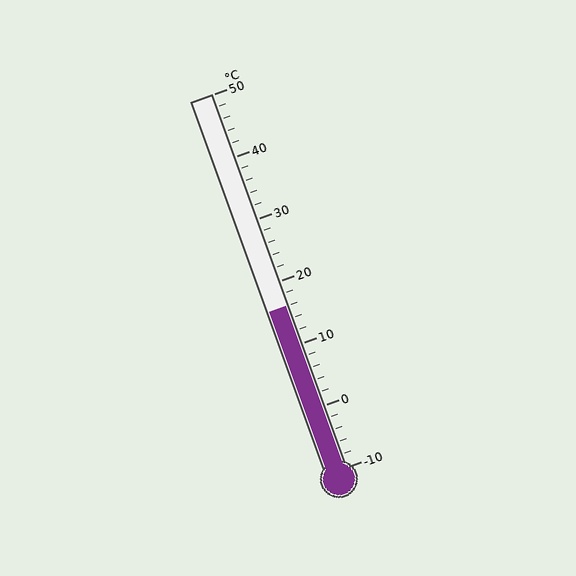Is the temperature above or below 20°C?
The temperature is below 20°C.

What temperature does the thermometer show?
The thermometer shows approximately 16°C.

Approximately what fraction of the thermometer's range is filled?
The thermometer is filled to approximately 45% of its range.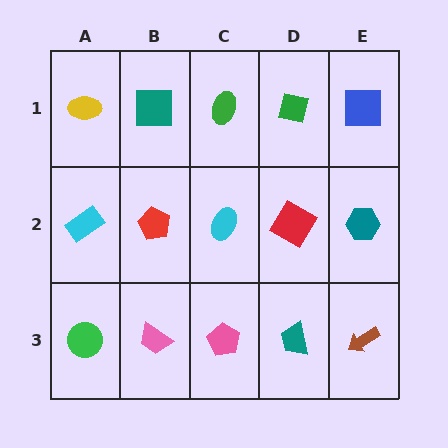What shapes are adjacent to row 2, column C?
A green ellipse (row 1, column C), a pink pentagon (row 3, column C), a red pentagon (row 2, column B), a red diamond (row 2, column D).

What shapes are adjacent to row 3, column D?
A red diamond (row 2, column D), a pink pentagon (row 3, column C), a brown arrow (row 3, column E).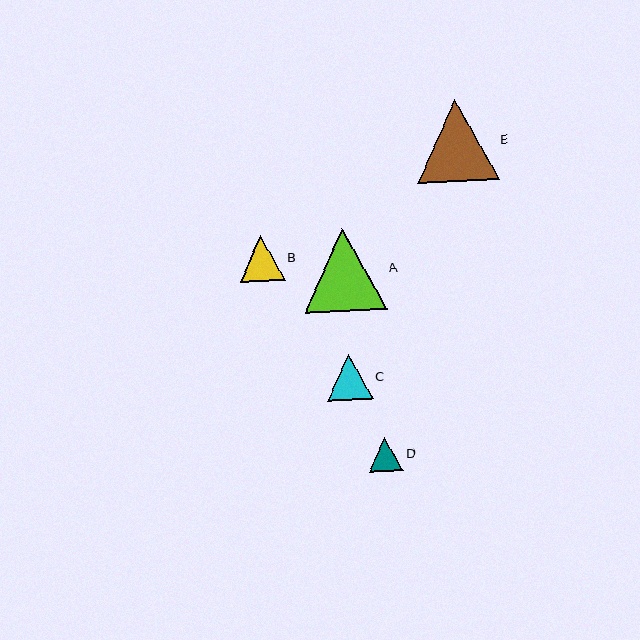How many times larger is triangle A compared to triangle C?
Triangle A is approximately 1.8 times the size of triangle C.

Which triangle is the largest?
Triangle A is the largest with a size of approximately 82 pixels.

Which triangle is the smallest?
Triangle D is the smallest with a size of approximately 34 pixels.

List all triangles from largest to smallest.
From largest to smallest: A, E, C, B, D.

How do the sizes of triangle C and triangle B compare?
Triangle C and triangle B are approximately the same size.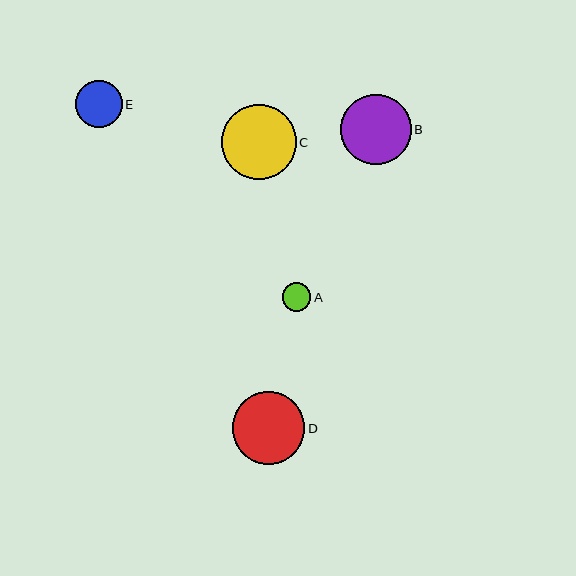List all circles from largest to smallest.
From largest to smallest: C, D, B, E, A.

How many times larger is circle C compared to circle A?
Circle C is approximately 2.7 times the size of circle A.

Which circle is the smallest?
Circle A is the smallest with a size of approximately 28 pixels.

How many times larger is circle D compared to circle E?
Circle D is approximately 1.6 times the size of circle E.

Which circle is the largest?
Circle C is the largest with a size of approximately 75 pixels.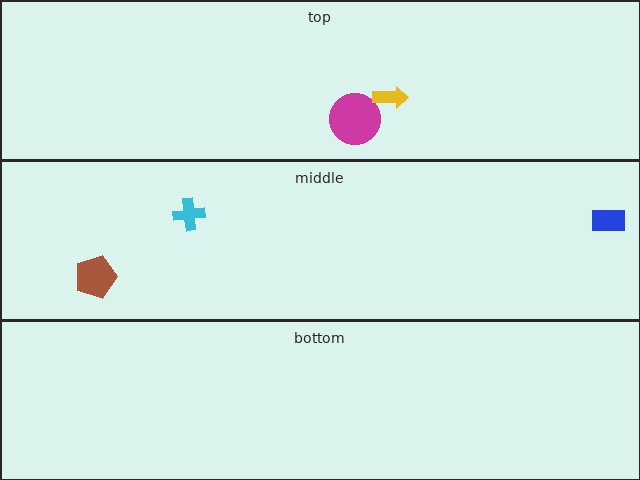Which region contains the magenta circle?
The top region.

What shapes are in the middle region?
The blue rectangle, the cyan cross, the brown pentagon.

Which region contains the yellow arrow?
The top region.